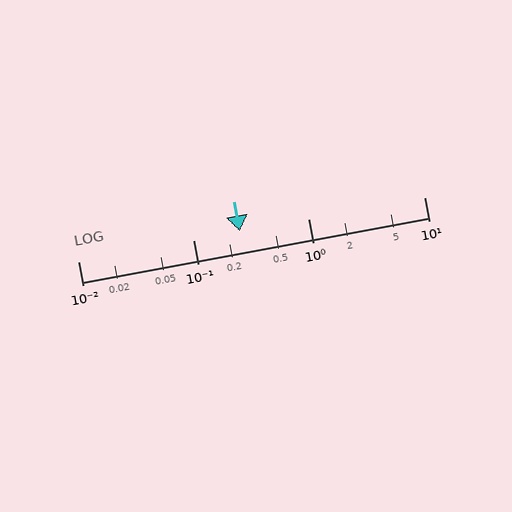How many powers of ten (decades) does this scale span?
The scale spans 3 decades, from 0.01 to 10.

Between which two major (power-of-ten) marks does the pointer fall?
The pointer is between 0.1 and 1.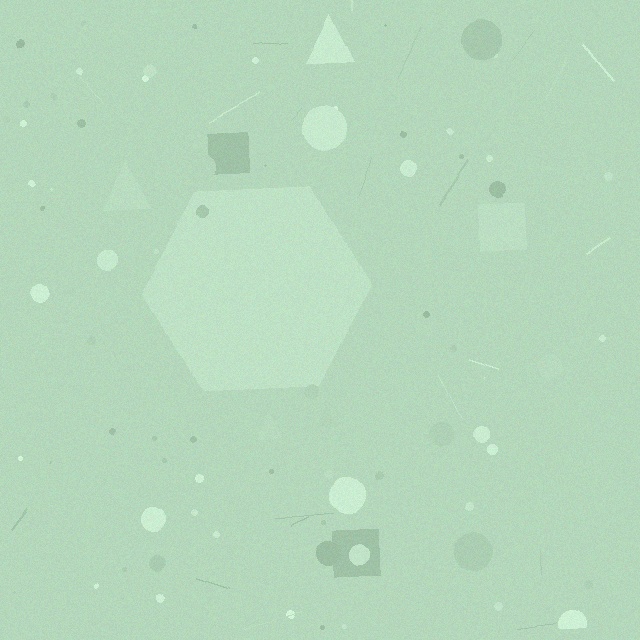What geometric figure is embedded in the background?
A hexagon is embedded in the background.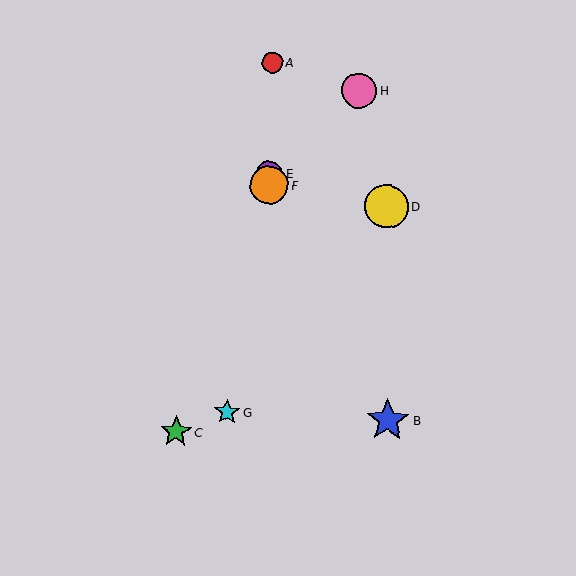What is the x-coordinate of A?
Object A is at x≈272.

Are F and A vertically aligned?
Yes, both are at x≈269.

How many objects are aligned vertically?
3 objects (A, E, F) are aligned vertically.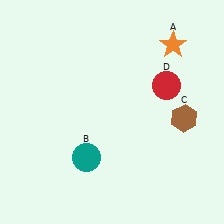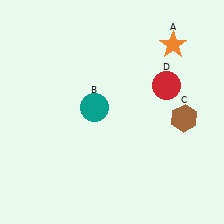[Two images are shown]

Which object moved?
The teal circle (B) moved up.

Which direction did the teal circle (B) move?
The teal circle (B) moved up.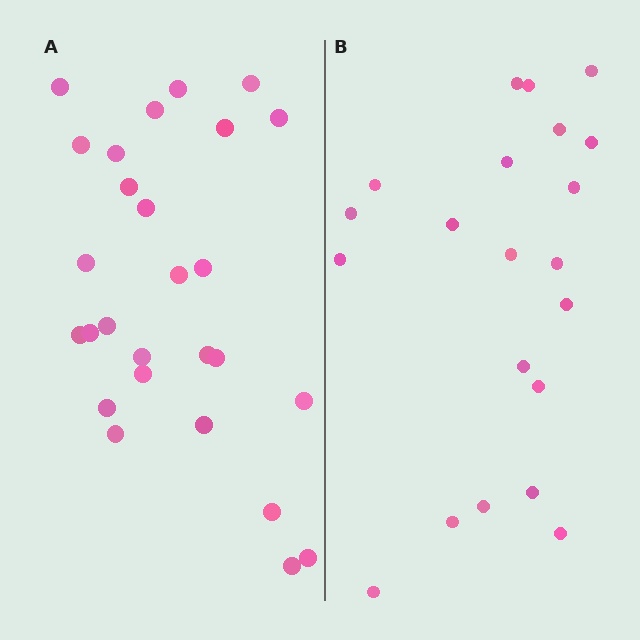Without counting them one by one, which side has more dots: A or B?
Region A (the left region) has more dots.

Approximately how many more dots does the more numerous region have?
Region A has about 6 more dots than region B.